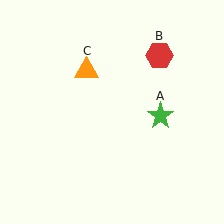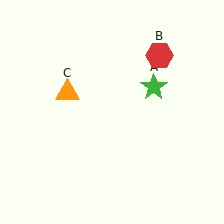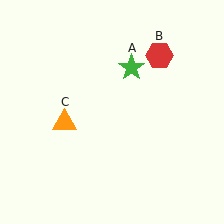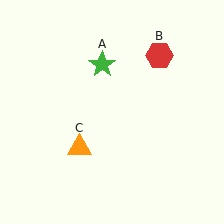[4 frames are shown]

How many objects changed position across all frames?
2 objects changed position: green star (object A), orange triangle (object C).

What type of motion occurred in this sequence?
The green star (object A), orange triangle (object C) rotated counterclockwise around the center of the scene.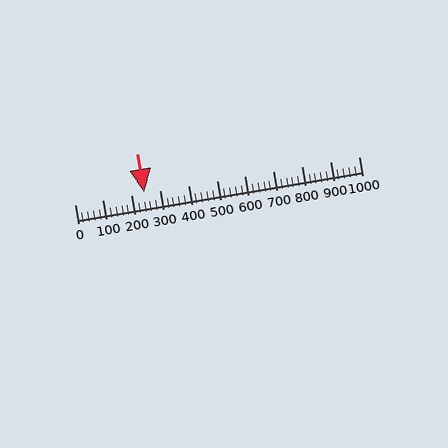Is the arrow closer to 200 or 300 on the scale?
The arrow is closer to 200.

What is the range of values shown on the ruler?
The ruler shows values from 0 to 1000.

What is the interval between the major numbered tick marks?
The major tick marks are spaced 100 units apart.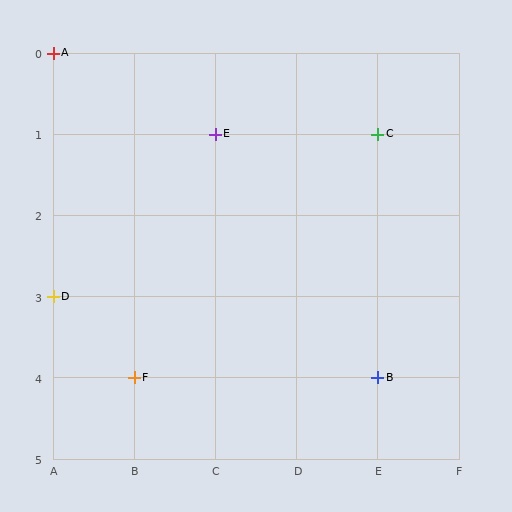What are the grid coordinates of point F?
Point F is at grid coordinates (B, 4).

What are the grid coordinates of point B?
Point B is at grid coordinates (E, 4).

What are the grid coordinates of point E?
Point E is at grid coordinates (C, 1).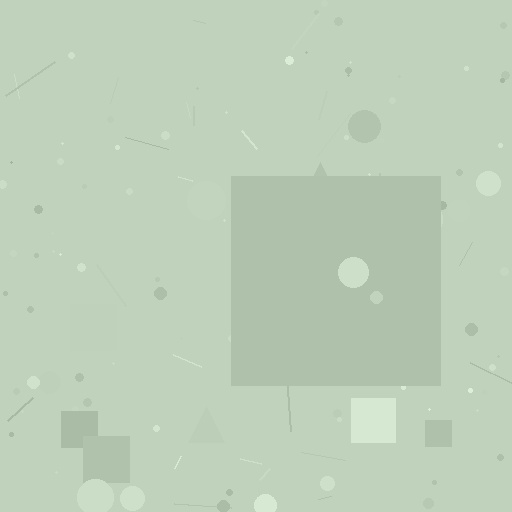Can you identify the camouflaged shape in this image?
The camouflaged shape is a square.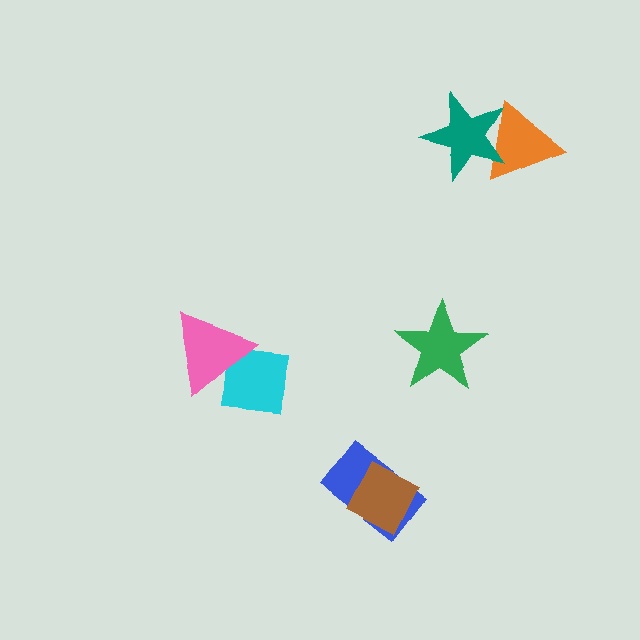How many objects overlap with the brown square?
1 object overlaps with the brown square.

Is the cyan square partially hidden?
Yes, it is partially covered by another shape.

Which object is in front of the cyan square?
The pink triangle is in front of the cyan square.